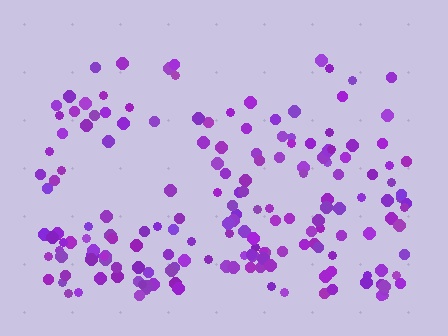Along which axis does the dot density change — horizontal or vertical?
Vertical.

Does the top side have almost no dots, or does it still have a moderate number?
Still a moderate number, just noticeably fewer than the bottom.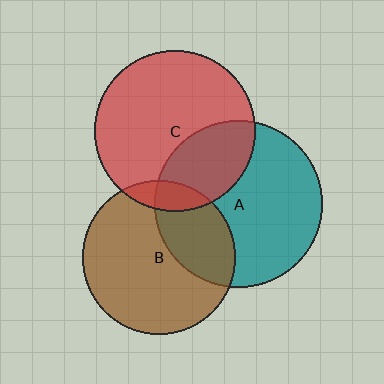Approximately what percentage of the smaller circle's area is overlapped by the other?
Approximately 30%.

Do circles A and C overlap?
Yes.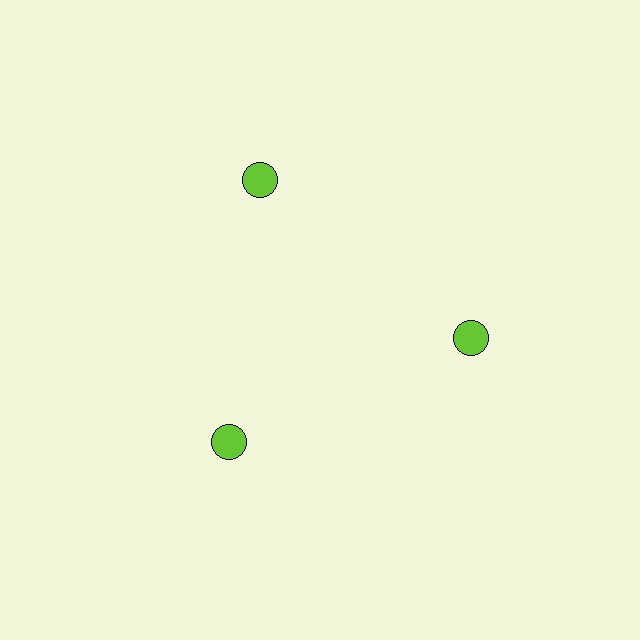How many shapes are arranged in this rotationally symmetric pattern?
There are 3 shapes, arranged in 3 groups of 1.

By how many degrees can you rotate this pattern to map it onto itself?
The pattern maps onto itself every 120 degrees of rotation.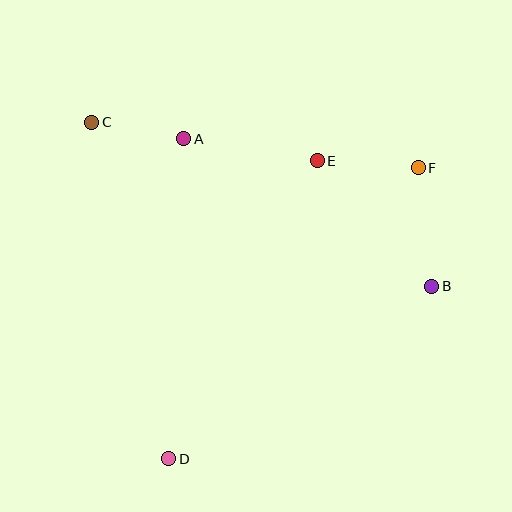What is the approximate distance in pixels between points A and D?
The distance between A and D is approximately 320 pixels.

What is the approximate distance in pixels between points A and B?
The distance between A and B is approximately 289 pixels.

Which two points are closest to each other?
Points A and C are closest to each other.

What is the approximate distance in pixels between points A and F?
The distance between A and F is approximately 236 pixels.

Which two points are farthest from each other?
Points D and F are farthest from each other.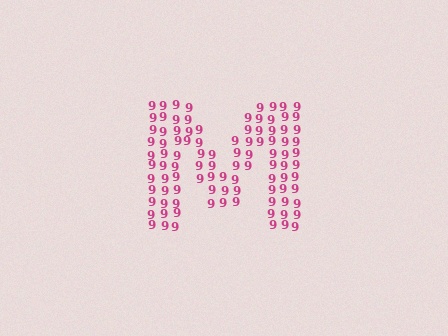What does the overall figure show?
The overall figure shows the letter M.